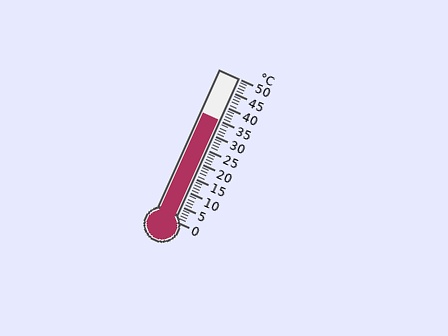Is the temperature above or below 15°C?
The temperature is above 15°C.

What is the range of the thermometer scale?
The thermometer scale ranges from 0°C to 50°C.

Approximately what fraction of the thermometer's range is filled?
The thermometer is filled to approximately 70% of its range.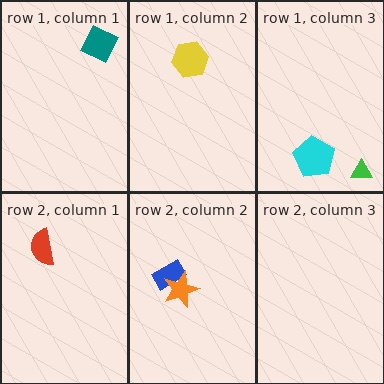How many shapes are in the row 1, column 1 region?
1.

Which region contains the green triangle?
The row 1, column 3 region.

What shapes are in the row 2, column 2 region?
The blue rectangle, the orange star.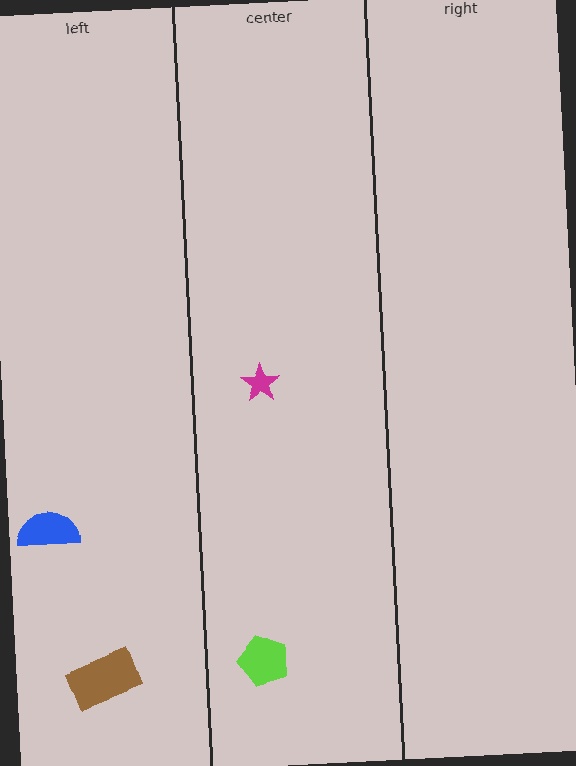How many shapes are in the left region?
2.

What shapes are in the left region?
The brown rectangle, the blue semicircle.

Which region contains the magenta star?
The center region.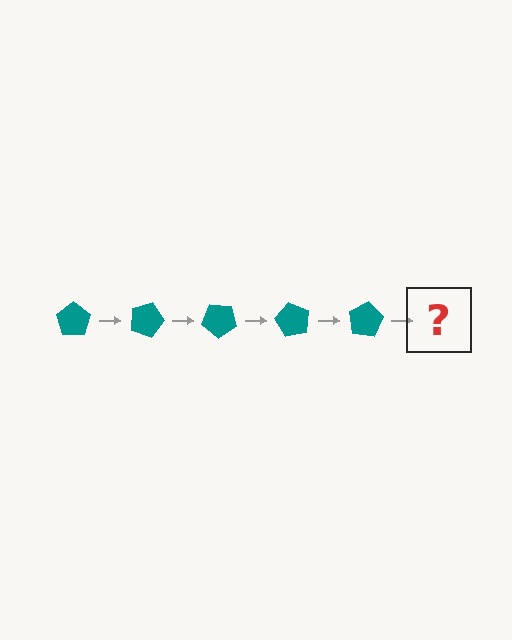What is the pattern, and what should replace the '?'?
The pattern is that the pentagon rotates 20 degrees each step. The '?' should be a teal pentagon rotated 100 degrees.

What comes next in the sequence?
The next element should be a teal pentagon rotated 100 degrees.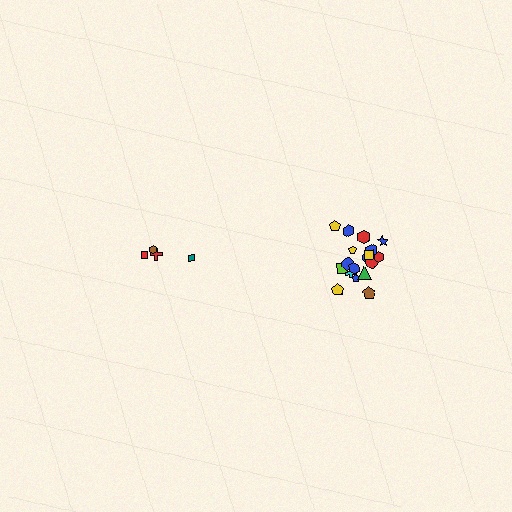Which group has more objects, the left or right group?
The right group.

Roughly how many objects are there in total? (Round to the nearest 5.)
Roughly 20 objects in total.